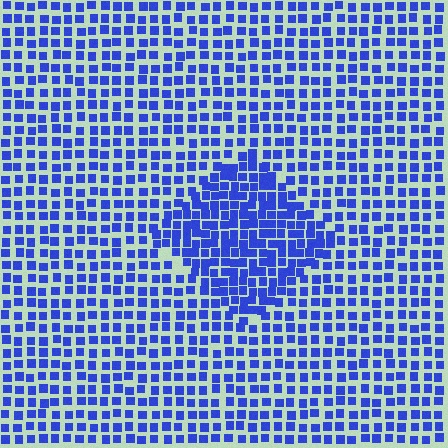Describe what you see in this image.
The image contains small blue elements arranged at two different densities. A diamond-shaped region is visible where the elements are more densely packed than the surrounding area.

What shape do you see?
I see a diamond.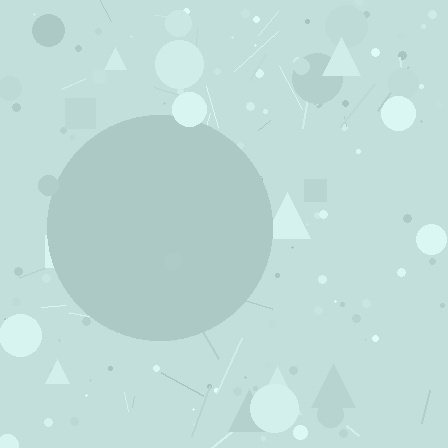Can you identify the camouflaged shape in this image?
The camouflaged shape is a circle.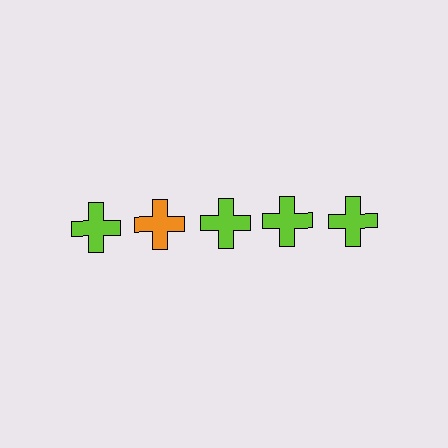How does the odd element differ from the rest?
It has a different color: orange instead of lime.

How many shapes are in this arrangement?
There are 5 shapes arranged in a grid pattern.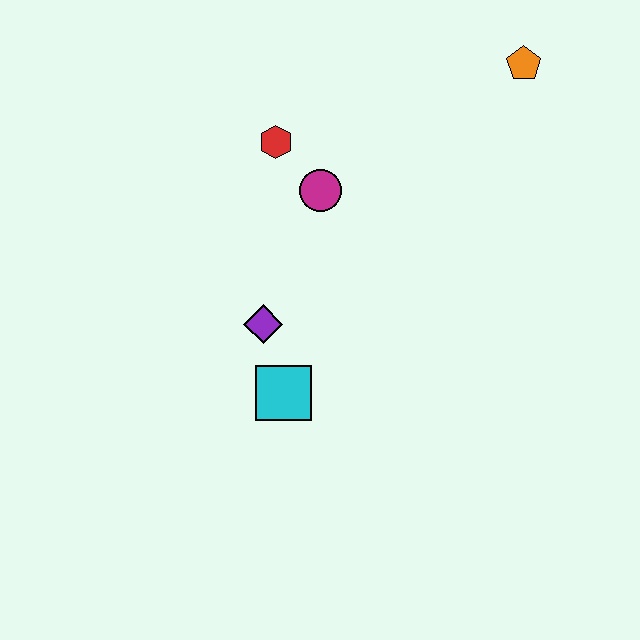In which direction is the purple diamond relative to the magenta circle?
The purple diamond is below the magenta circle.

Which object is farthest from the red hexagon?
The orange pentagon is farthest from the red hexagon.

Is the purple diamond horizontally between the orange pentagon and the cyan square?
No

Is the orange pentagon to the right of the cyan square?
Yes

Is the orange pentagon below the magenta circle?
No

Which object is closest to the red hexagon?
The magenta circle is closest to the red hexagon.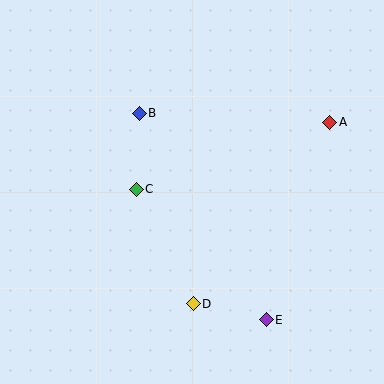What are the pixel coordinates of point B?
Point B is at (139, 113).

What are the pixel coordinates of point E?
Point E is at (266, 320).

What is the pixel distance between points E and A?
The distance between E and A is 208 pixels.